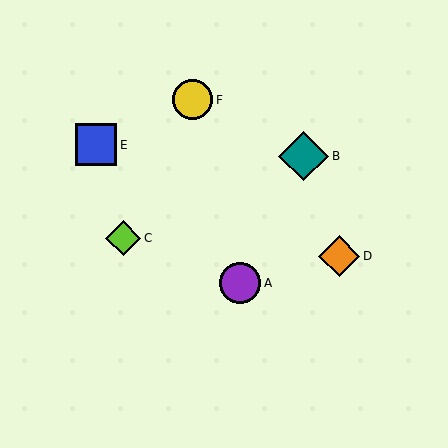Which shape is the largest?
The teal diamond (labeled B) is the largest.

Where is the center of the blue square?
The center of the blue square is at (96, 145).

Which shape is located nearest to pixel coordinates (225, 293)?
The purple circle (labeled A) at (240, 283) is nearest to that location.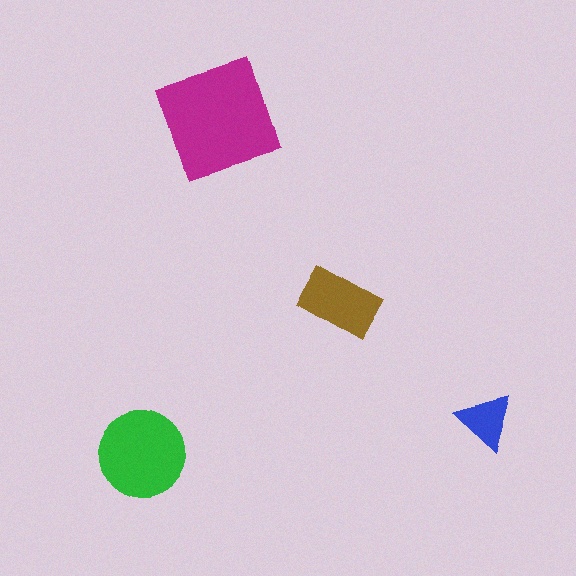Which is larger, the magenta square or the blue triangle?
The magenta square.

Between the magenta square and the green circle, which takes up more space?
The magenta square.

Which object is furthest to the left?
The green circle is leftmost.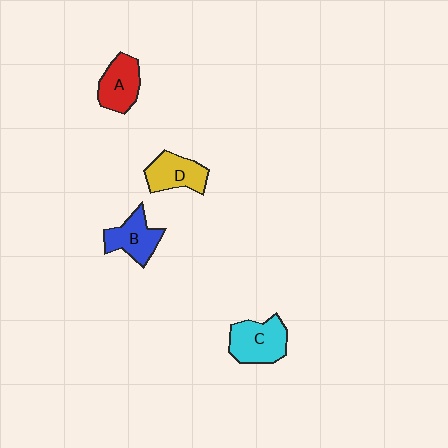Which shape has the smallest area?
Shape B (blue).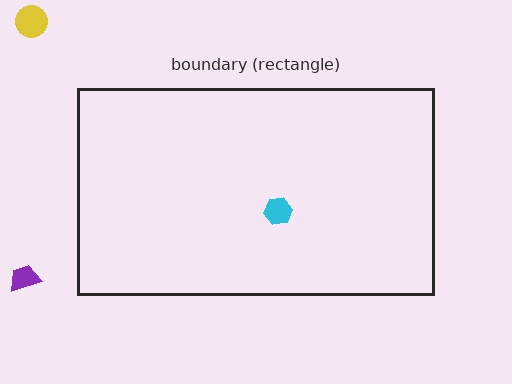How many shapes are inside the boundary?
1 inside, 2 outside.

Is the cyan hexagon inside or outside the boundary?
Inside.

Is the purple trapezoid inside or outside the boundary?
Outside.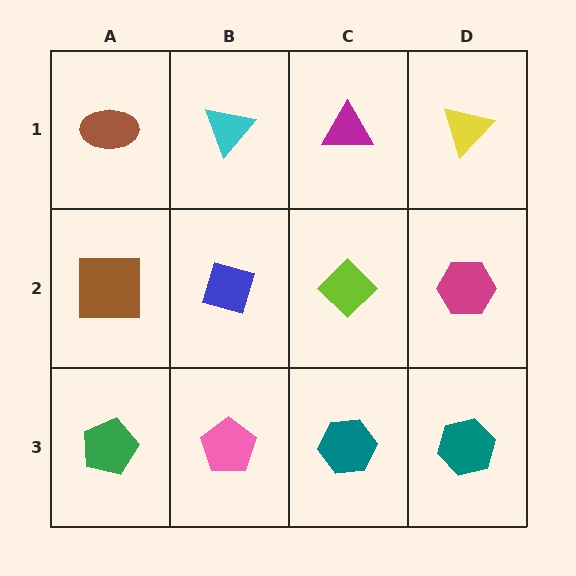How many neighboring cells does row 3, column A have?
2.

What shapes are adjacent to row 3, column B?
A blue diamond (row 2, column B), a green pentagon (row 3, column A), a teal hexagon (row 3, column C).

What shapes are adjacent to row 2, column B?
A cyan triangle (row 1, column B), a pink pentagon (row 3, column B), a brown square (row 2, column A), a lime diamond (row 2, column C).